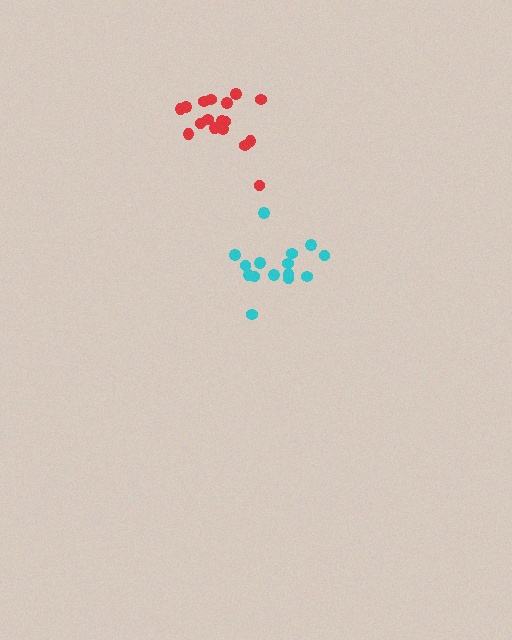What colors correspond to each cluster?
The clusters are colored: cyan, red.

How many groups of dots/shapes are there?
There are 2 groups.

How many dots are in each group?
Group 1: 15 dots, Group 2: 17 dots (32 total).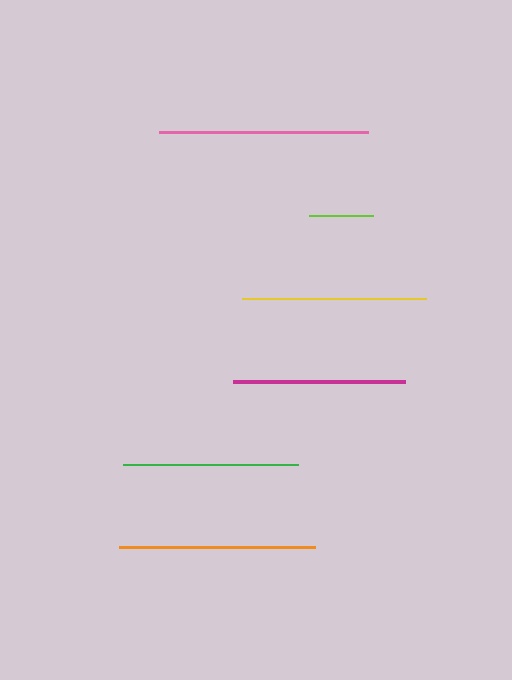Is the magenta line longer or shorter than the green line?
The green line is longer than the magenta line.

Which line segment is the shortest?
The lime line is the shortest at approximately 64 pixels.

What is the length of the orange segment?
The orange segment is approximately 196 pixels long.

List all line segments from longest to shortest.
From longest to shortest: pink, orange, yellow, green, magenta, lime.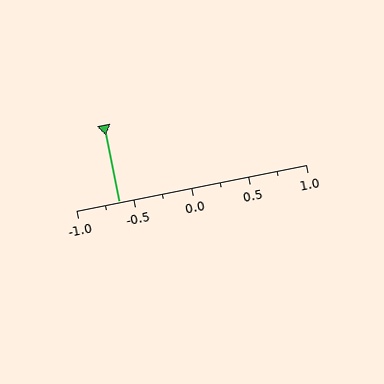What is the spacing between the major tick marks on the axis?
The major ticks are spaced 0.5 apart.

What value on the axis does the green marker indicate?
The marker indicates approximately -0.62.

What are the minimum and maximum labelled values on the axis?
The axis runs from -1.0 to 1.0.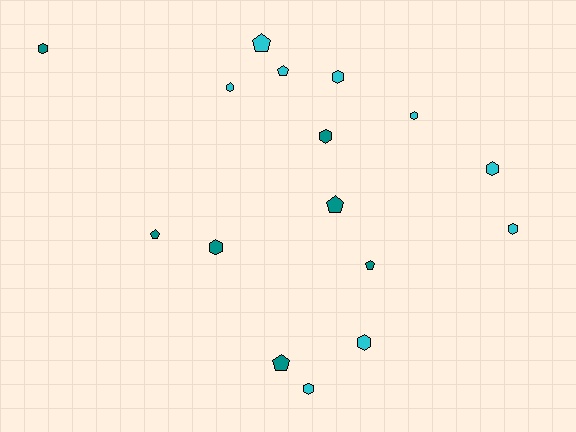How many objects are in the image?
There are 16 objects.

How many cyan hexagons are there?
There are 7 cyan hexagons.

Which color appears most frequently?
Cyan, with 9 objects.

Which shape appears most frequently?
Hexagon, with 10 objects.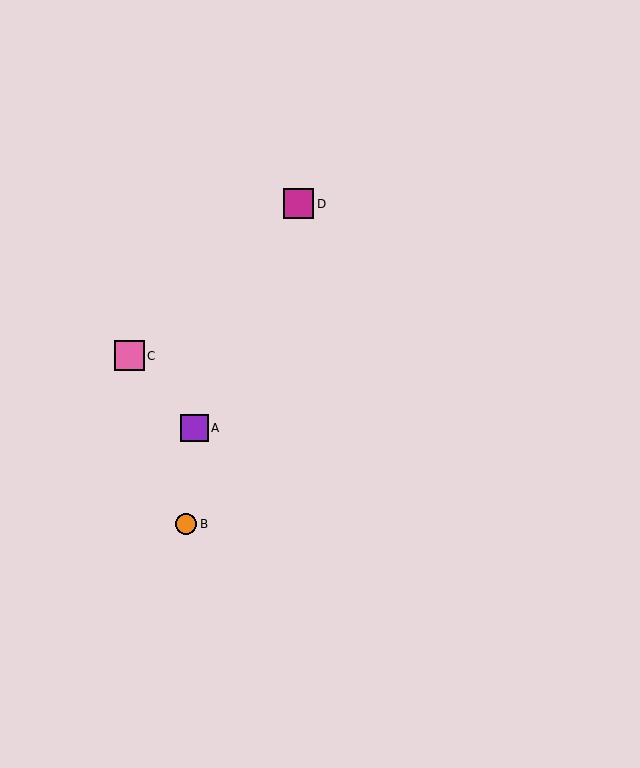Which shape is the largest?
The magenta square (labeled D) is the largest.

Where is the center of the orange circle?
The center of the orange circle is at (186, 524).